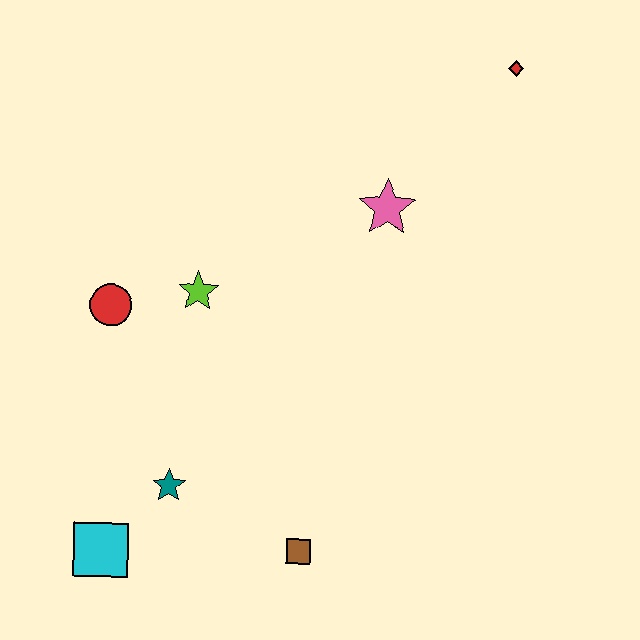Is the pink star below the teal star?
No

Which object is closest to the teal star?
The cyan square is closest to the teal star.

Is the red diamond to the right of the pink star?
Yes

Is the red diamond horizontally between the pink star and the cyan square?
No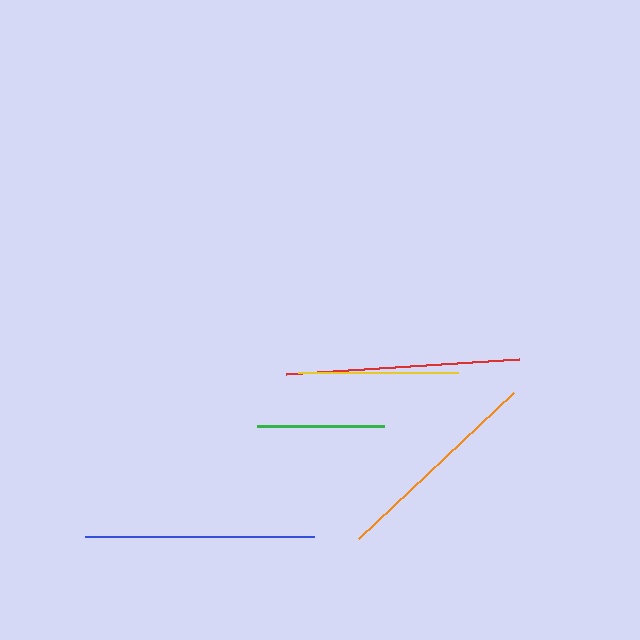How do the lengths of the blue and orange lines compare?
The blue and orange lines are approximately the same length.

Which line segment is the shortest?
The green line is the shortest at approximately 127 pixels.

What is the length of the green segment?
The green segment is approximately 127 pixels long.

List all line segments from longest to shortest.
From longest to shortest: red, blue, orange, yellow, green.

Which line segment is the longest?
The red line is the longest at approximately 234 pixels.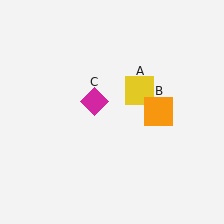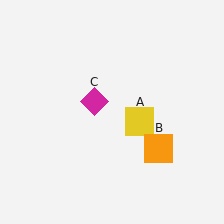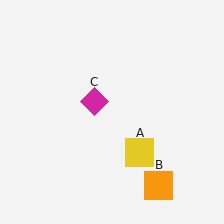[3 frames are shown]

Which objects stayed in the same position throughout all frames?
Magenta diamond (object C) remained stationary.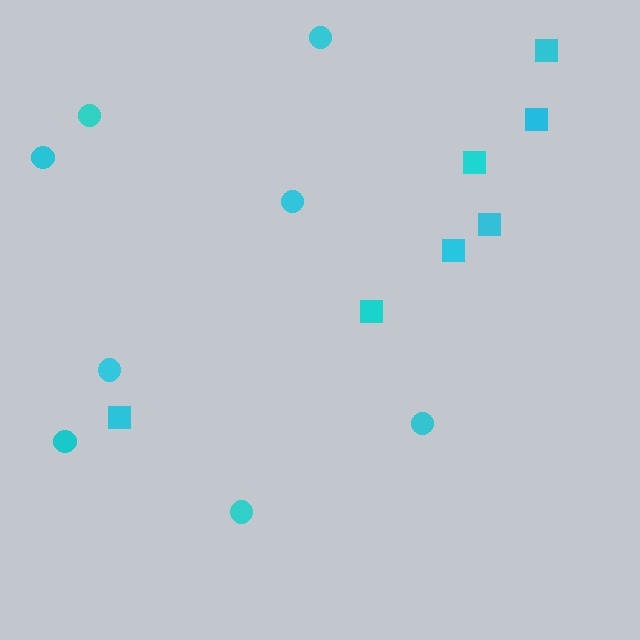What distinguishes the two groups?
There are 2 groups: one group of circles (8) and one group of squares (7).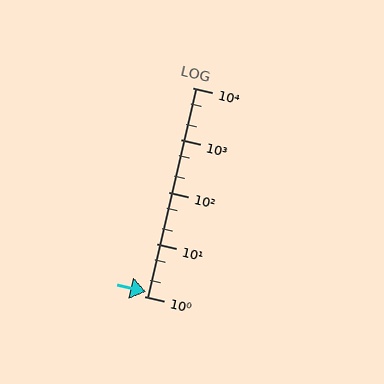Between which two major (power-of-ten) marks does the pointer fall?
The pointer is between 1 and 10.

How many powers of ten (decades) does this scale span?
The scale spans 4 decades, from 1 to 10000.